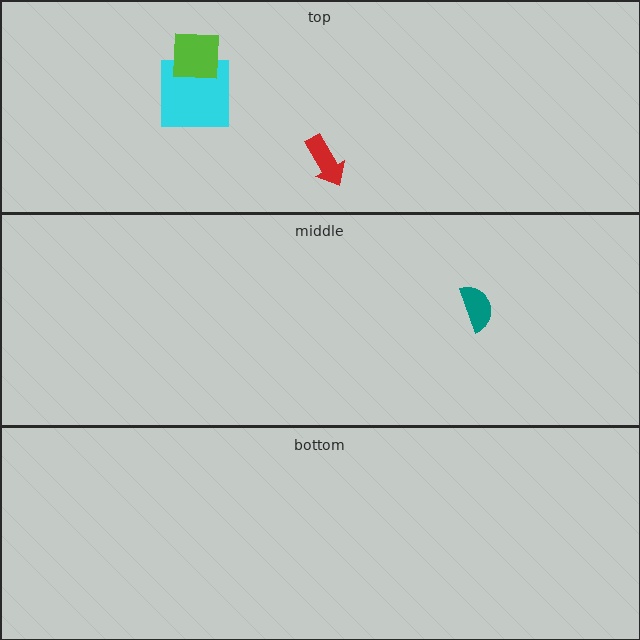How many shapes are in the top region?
3.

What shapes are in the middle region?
The teal semicircle.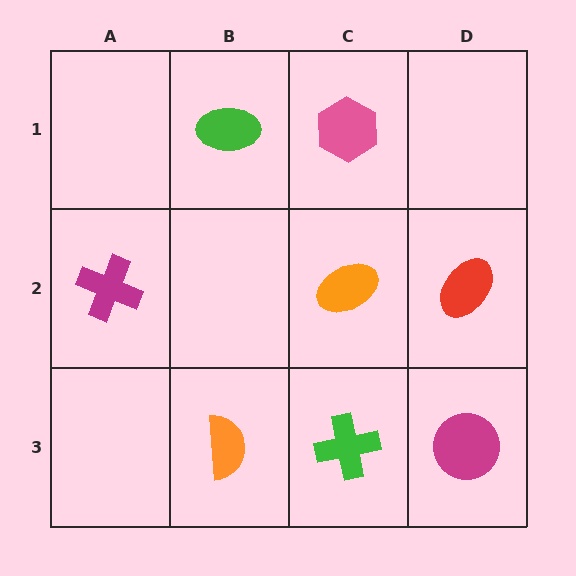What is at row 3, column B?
An orange semicircle.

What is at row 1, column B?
A green ellipse.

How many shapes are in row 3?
3 shapes.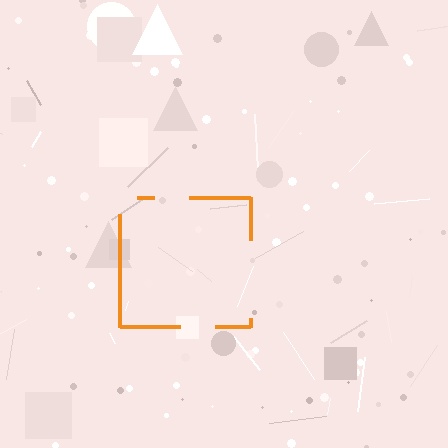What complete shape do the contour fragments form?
The contour fragments form a square.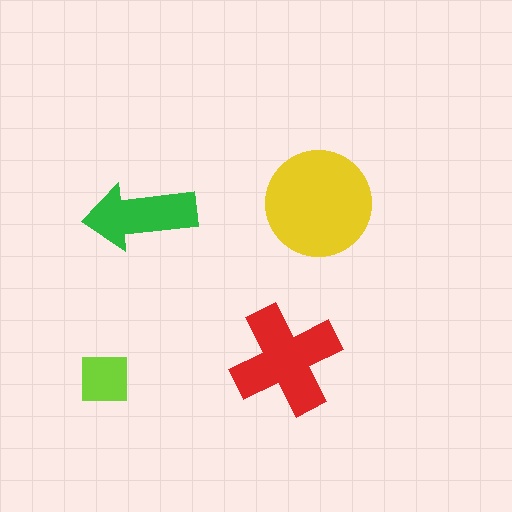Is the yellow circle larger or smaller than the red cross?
Larger.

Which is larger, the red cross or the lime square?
The red cross.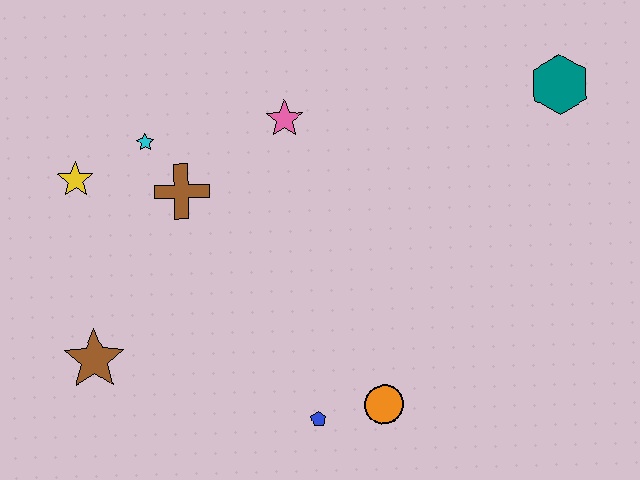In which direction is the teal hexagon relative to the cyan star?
The teal hexagon is to the right of the cyan star.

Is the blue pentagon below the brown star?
Yes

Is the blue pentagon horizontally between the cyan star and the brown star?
No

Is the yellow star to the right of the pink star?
No